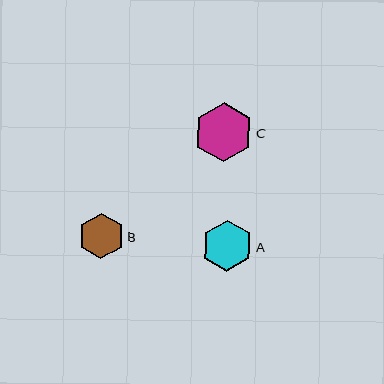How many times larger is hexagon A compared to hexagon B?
Hexagon A is approximately 1.1 times the size of hexagon B.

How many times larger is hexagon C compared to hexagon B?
Hexagon C is approximately 1.3 times the size of hexagon B.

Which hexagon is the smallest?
Hexagon B is the smallest with a size of approximately 46 pixels.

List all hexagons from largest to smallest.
From largest to smallest: C, A, B.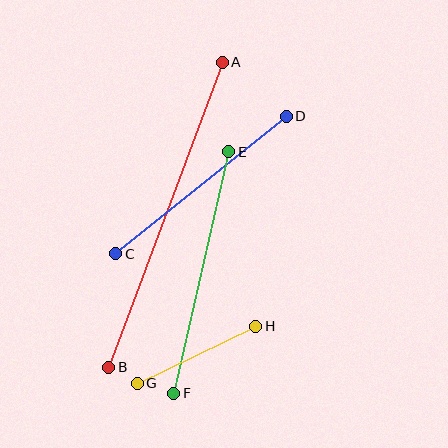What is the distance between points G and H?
The distance is approximately 132 pixels.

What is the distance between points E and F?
The distance is approximately 248 pixels.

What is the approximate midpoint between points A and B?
The midpoint is at approximately (165, 215) pixels.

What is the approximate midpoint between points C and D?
The midpoint is at approximately (201, 185) pixels.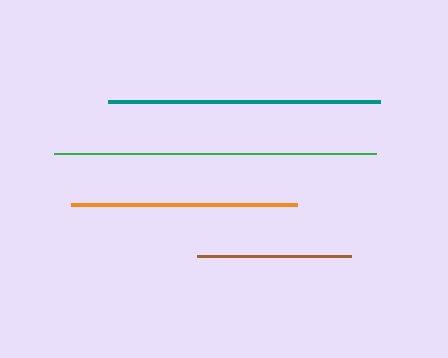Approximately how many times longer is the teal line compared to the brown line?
The teal line is approximately 1.8 times the length of the brown line.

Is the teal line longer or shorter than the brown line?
The teal line is longer than the brown line.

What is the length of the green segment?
The green segment is approximately 322 pixels long.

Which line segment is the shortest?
The brown line is the shortest at approximately 155 pixels.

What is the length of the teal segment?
The teal segment is approximately 272 pixels long.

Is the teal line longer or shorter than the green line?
The green line is longer than the teal line.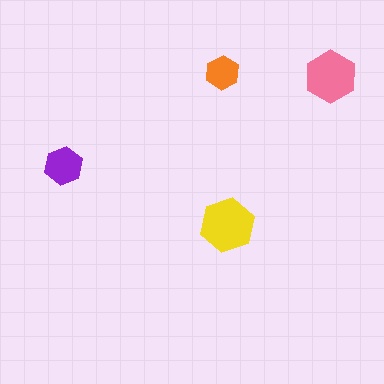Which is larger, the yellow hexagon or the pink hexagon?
The yellow one.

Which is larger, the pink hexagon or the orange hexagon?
The pink one.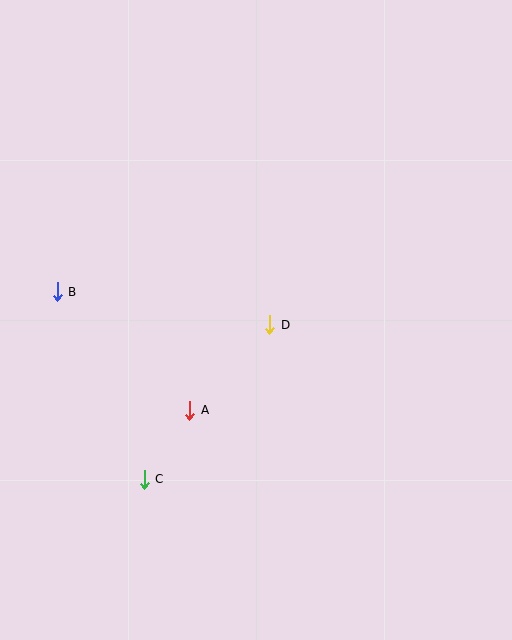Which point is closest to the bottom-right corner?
Point A is closest to the bottom-right corner.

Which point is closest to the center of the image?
Point D at (270, 325) is closest to the center.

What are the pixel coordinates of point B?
Point B is at (57, 292).